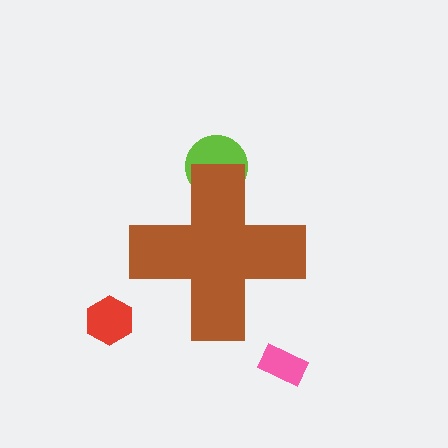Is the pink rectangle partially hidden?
No, the pink rectangle is fully visible.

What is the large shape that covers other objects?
A brown cross.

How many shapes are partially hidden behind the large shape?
1 shape is partially hidden.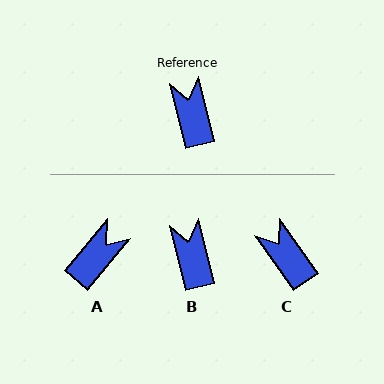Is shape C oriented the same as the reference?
No, it is off by about 21 degrees.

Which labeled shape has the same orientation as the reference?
B.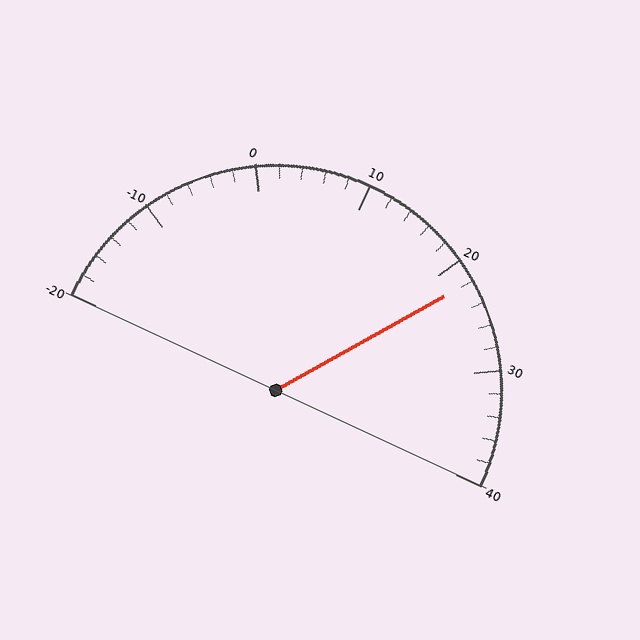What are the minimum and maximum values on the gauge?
The gauge ranges from -20 to 40.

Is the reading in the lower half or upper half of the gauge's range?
The reading is in the upper half of the range (-20 to 40).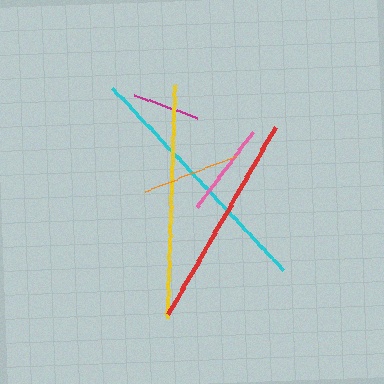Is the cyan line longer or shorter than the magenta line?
The cyan line is longer than the magenta line.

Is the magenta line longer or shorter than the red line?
The red line is longer than the magenta line.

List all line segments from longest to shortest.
From longest to shortest: cyan, yellow, red, orange, pink, magenta.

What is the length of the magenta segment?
The magenta segment is approximately 67 pixels long.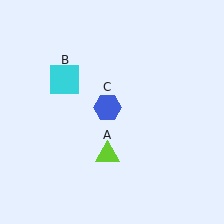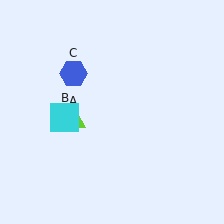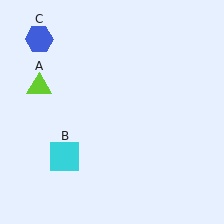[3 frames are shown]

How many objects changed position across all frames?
3 objects changed position: lime triangle (object A), cyan square (object B), blue hexagon (object C).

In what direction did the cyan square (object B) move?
The cyan square (object B) moved down.